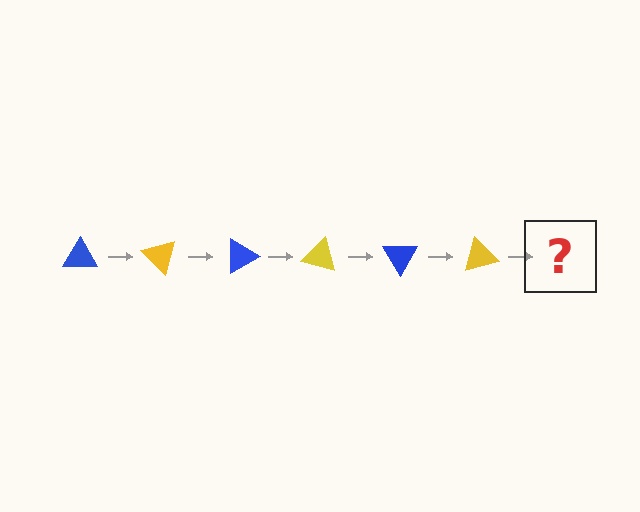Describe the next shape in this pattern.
It should be a blue triangle, rotated 270 degrees from the start.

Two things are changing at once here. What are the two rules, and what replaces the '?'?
The two rules are that it rotates 45 degrees each step and the color cycles through blue and yellow. The '?' should be a blue triangle, rotated 270 degrees from the start.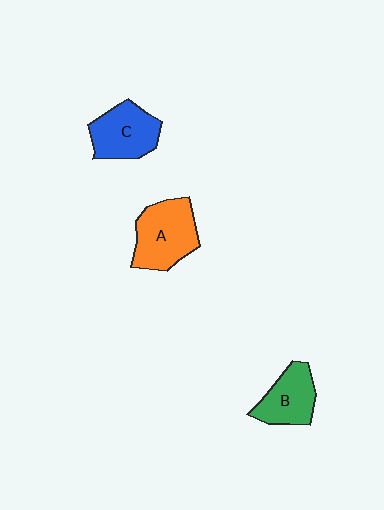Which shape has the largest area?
Shape A (orange).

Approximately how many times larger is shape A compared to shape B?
Approximately 1.3 times.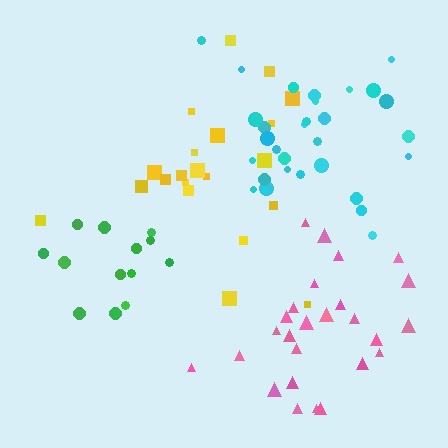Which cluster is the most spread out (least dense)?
Yellow.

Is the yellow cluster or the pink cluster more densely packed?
Pink.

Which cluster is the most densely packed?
Cyan.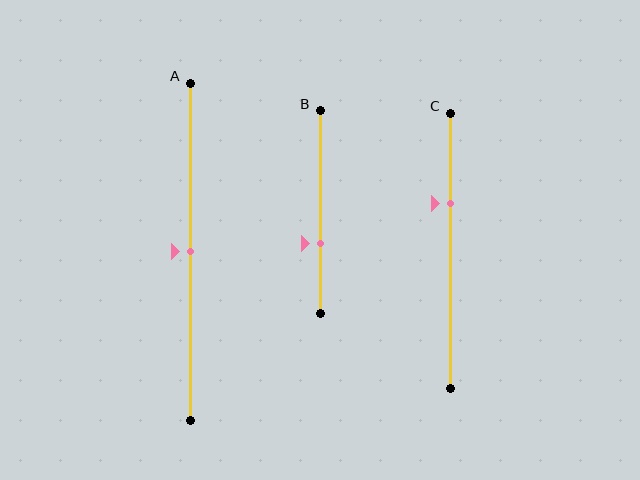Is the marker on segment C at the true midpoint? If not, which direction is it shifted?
No, the marker on segment C is shifted upward by about 17% of the segment length.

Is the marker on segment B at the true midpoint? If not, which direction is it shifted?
No, the marker on segment B is shifted downward by about 16% of the segment length.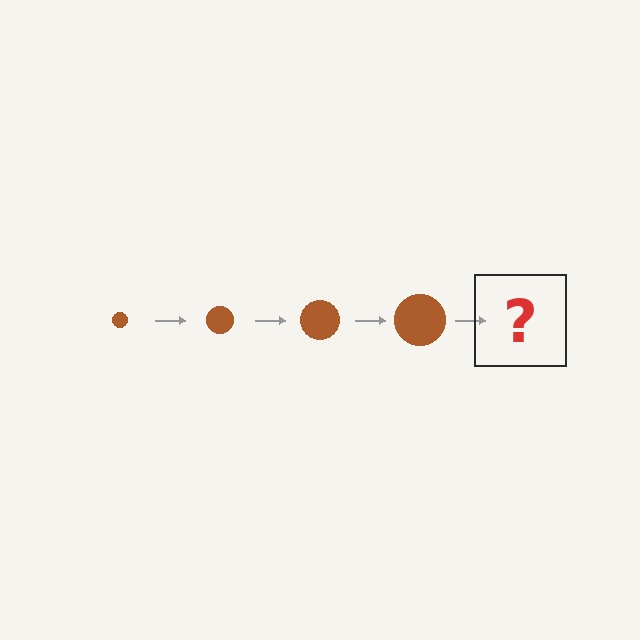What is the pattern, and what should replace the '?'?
The pattern is that the circle gets progressively larger each step. The '?' should be a brown circle, larger than the previous one.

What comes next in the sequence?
The next element should be a brown circle, larger than the previous one.